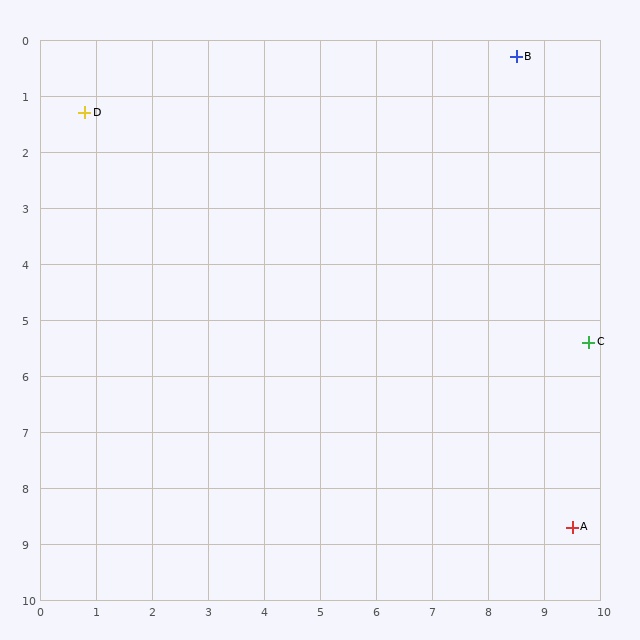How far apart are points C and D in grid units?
Points C and D are about 9.9 grid units apart.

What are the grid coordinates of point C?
Point C is at approximately (9.8, 5.4).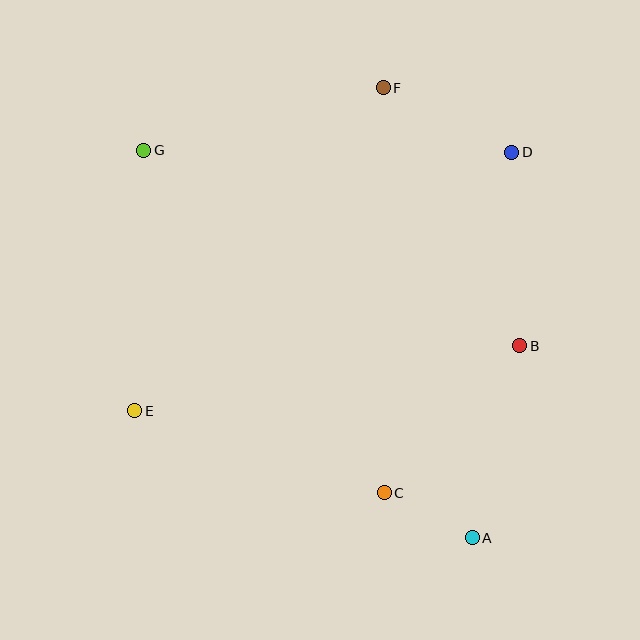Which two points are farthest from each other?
Points A and G are farthest from each other.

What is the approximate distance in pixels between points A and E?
The distance between A and E is approximately 361 pixels.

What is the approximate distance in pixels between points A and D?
The distance between A and D is approximately 388 pixels.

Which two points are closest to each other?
Points A and C are closest to each other.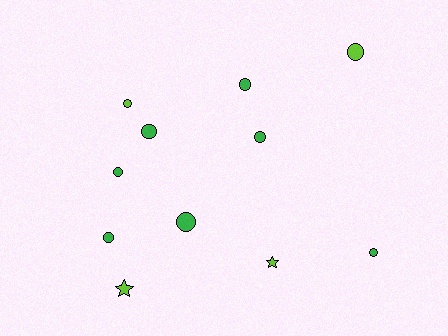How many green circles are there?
There are 7 green circles.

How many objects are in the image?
There are 11 objects.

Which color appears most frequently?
Green, with 7 objects.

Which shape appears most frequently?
Circle, with 9 objects.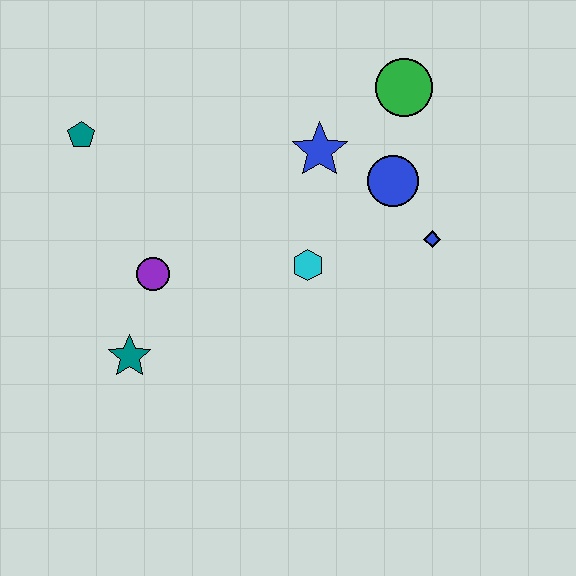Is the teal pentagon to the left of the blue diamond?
Yes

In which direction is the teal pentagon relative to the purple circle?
The teal pentagon is above the purple circle.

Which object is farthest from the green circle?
The teal star is farthest from the green circle.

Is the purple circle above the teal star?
Yes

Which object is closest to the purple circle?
The teal star is closest to the purple circle.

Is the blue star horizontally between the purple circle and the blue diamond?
Yes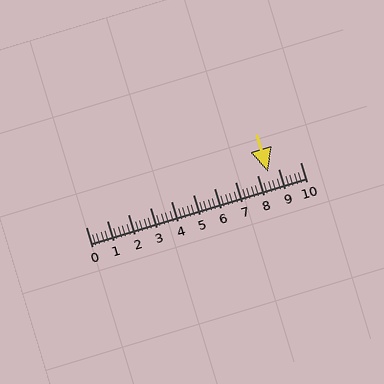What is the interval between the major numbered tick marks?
The major tick marks are spaced 1 units apart.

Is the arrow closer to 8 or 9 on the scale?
The arrow is closer to 9.